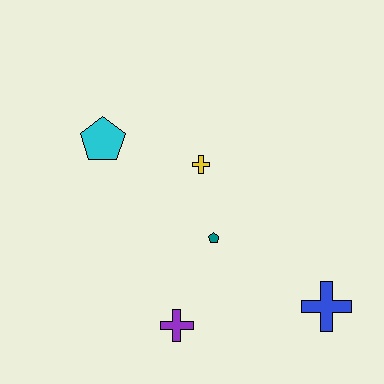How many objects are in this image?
There are 5 objects.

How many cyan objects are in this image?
There is 1 cyan object.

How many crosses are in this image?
There are 3 crosses.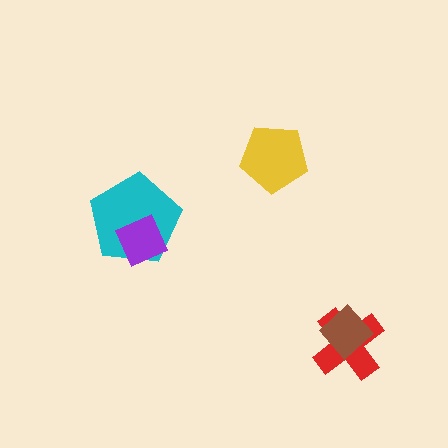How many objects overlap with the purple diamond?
1 object overlaps with the purple diamond.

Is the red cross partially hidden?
Yes, it is partially covered by another shape.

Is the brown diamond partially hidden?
No, no other shape covers it.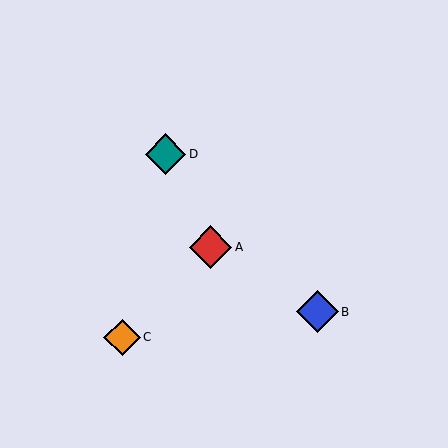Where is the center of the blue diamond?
The center of the blue diamond is at (317, 312).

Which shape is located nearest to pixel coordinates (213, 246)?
The red diamond (labeled A) at (211, 247) is nearest to that location.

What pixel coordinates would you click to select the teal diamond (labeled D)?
Click at (165, 154) to select the teal diamond D.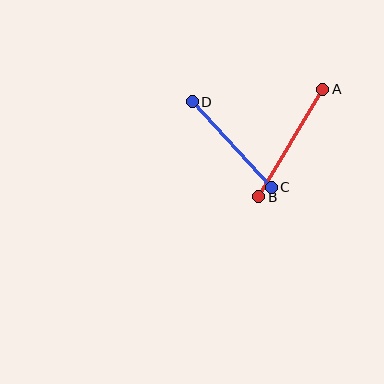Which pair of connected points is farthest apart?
Points A and B are farthest apart.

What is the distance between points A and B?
The distance is approximately 125 pixels.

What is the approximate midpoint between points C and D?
The midpoint is at approximately (232, 144) pixels.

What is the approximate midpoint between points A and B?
The midpoint is at approximately (291, 143) pixels.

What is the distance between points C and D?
The distance is approximately 116 pixels.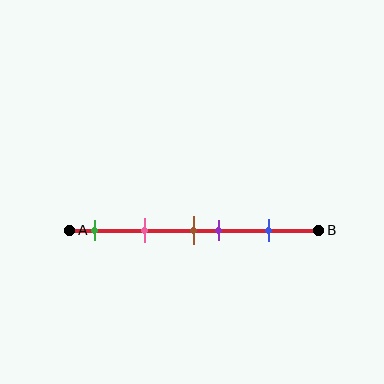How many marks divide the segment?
There are 5 marks dividing the segment.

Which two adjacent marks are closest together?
The brown and purple marks are the closest adjacent pair.